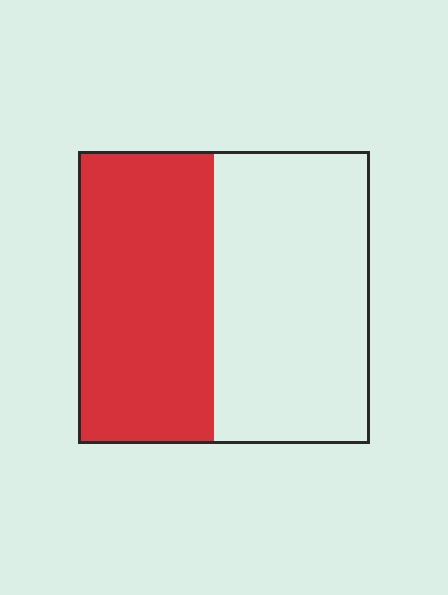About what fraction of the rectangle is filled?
About one half (1/2).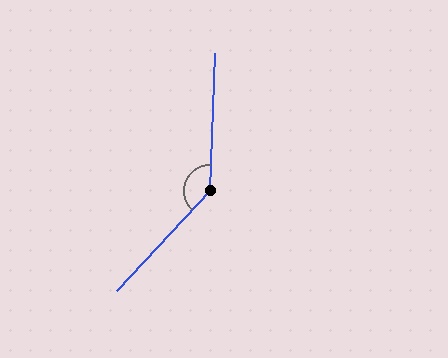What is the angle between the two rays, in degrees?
Approximately 139 degrees.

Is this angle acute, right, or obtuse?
It is obtuse.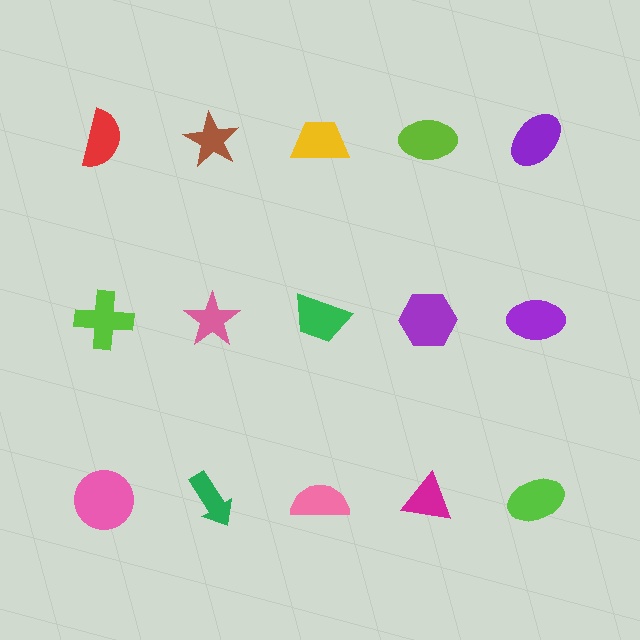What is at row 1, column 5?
A purple ellipse.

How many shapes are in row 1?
5 shapes.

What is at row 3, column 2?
A green arrow.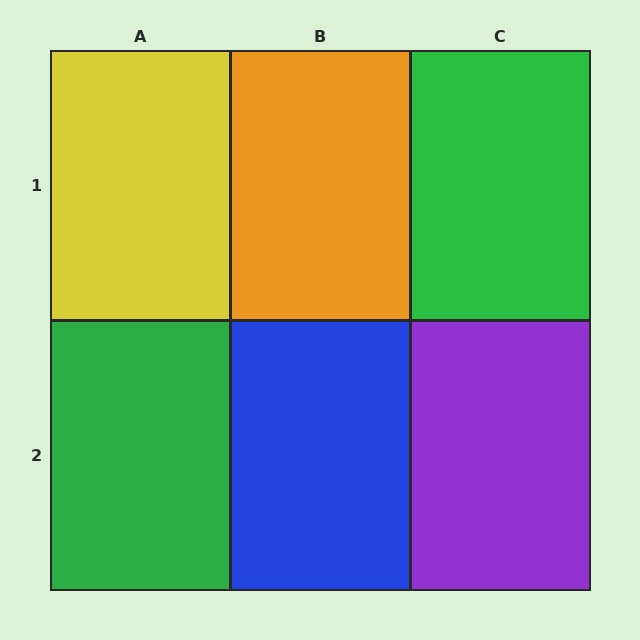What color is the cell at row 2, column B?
Blue.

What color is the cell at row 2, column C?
Purple.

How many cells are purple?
1 cell is purple.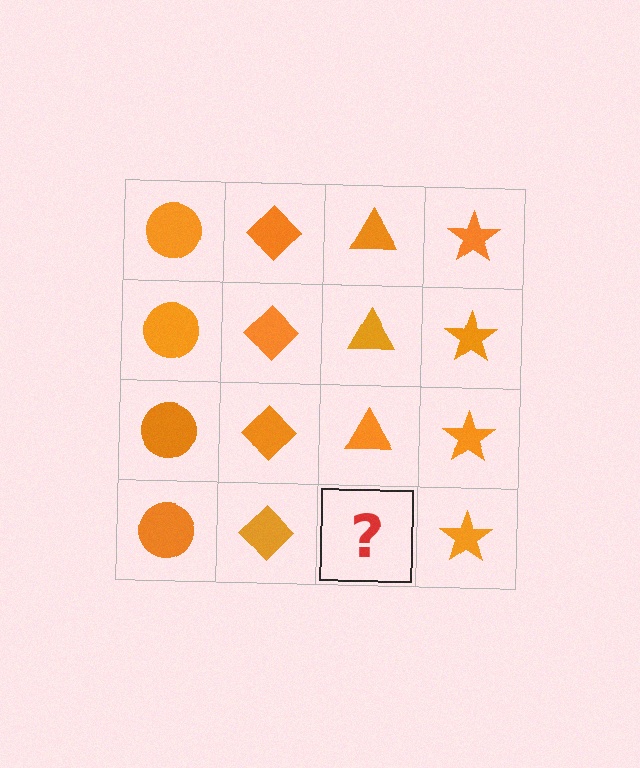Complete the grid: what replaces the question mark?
The question mark should be replaced with an orange triangle.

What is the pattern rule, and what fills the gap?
The rule is that each column has a consistent shape. The gap should be filled with an orange triangle.